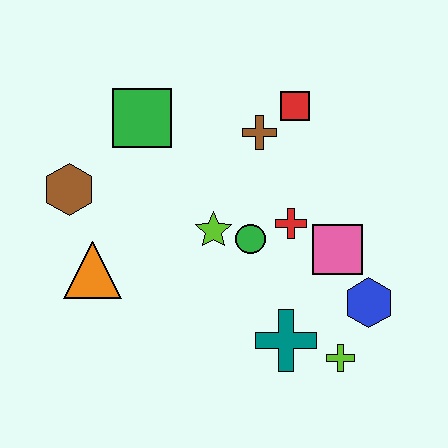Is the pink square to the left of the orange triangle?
No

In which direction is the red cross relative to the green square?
The red cross is to the right of the green square.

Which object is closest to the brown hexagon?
The orange triangle is closest to the brown hexagon.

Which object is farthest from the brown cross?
The lime cross is farthest from the brown cross.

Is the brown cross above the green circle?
Yes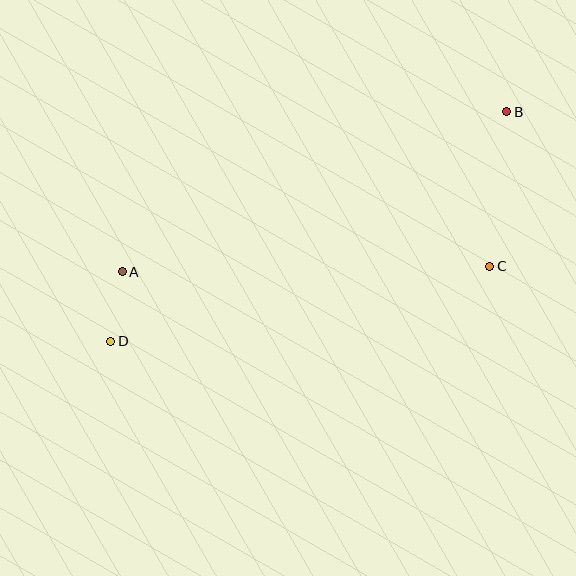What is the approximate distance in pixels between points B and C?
The distance between B and C is approximately 156 pixels.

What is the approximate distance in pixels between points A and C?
The distance between A and C is approximately 368 pixels.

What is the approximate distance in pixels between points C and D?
The distance between C and D is approximately 386 pixels.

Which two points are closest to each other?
Points A and D are closest to each other.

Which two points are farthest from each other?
Points B and D are farthest from each other.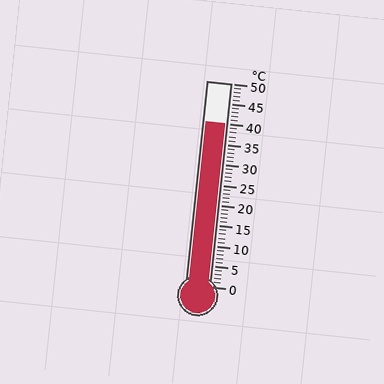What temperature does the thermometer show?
The thermometer shows approximately 40°C.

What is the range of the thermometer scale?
The thermometer scale ranges from 0°C to 50°C.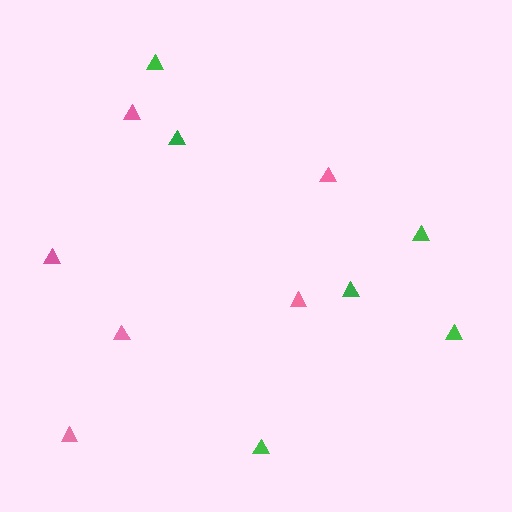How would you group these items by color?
There are 2 groups: one group of green triangles (6) and one group of pink triangles (6).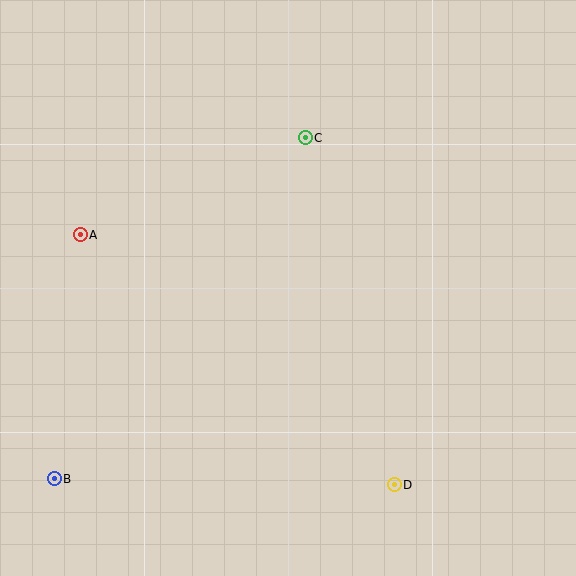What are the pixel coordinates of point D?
Point D is at (394, 485).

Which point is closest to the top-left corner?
Point A is closest to the top-left corner.